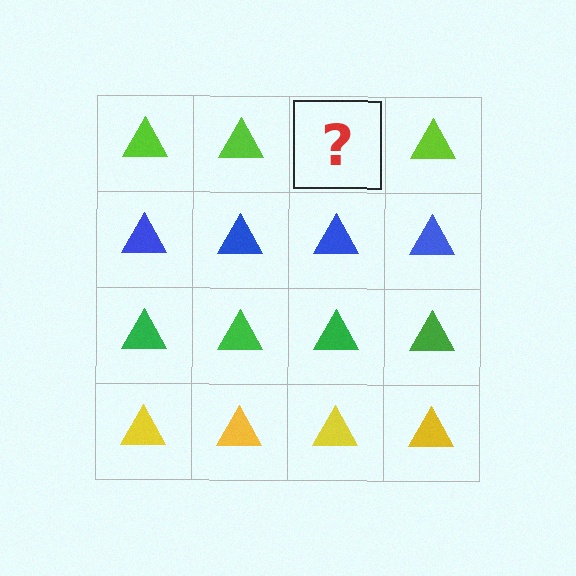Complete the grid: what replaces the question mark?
The question mark should be replaced with a lime triangle.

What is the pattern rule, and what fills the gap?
The rule is that each row has a consistent color. The gap should be filled with a lime triangle.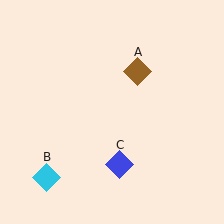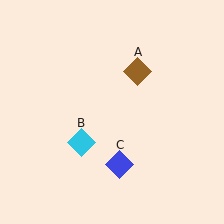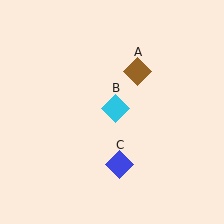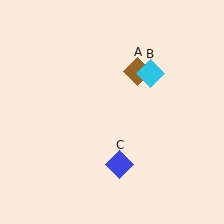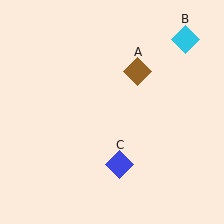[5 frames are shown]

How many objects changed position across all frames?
1 object changed position: cyan diamond (object B).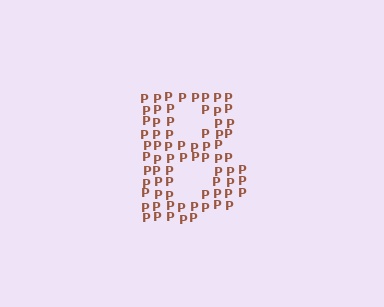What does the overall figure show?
The overall figure shows the letter B.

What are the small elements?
The small elements are letter P's.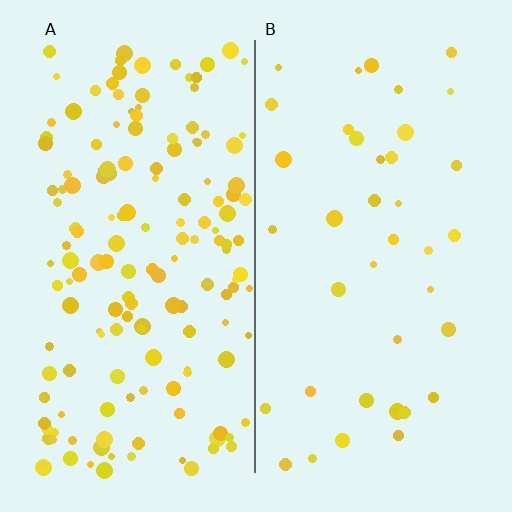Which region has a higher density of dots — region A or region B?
A (the left).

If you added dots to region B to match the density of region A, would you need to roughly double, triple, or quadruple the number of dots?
Approximately quadruple.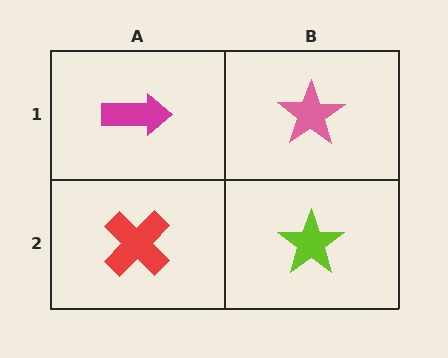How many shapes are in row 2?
2 shapes.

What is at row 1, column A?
A magenta arrow.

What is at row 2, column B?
A lime star.